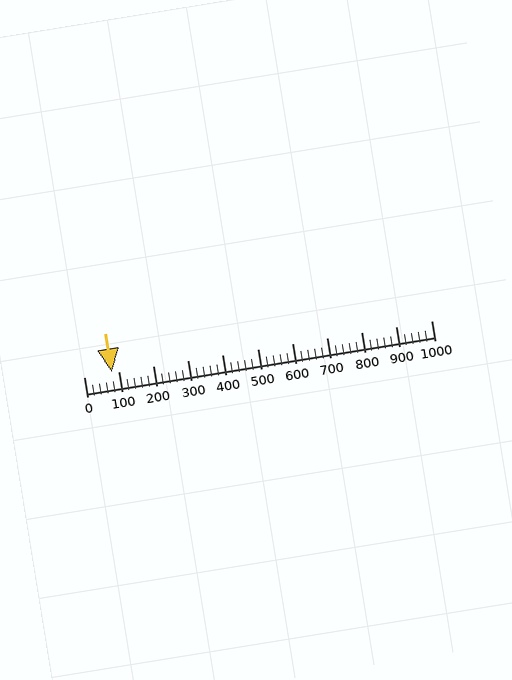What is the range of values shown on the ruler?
The ruler shows values from 0 to 1000.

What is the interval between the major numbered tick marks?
The major tick marks are spaced 100 units apart.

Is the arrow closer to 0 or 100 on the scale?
The arrow is closer to 100.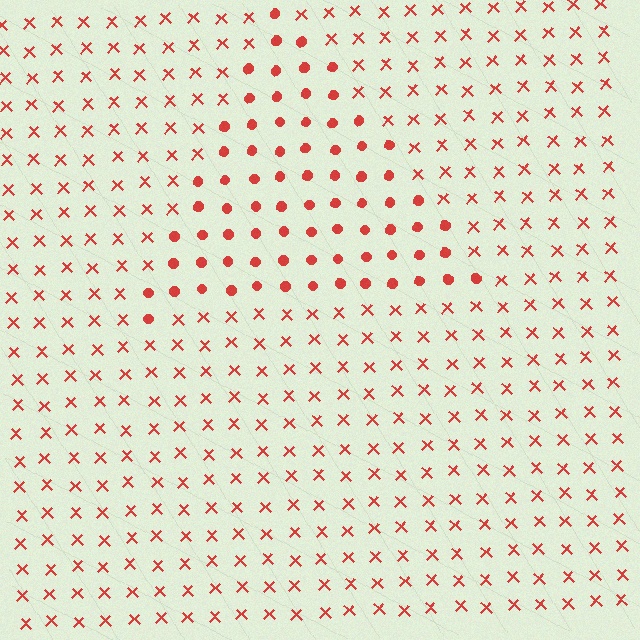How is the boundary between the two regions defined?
The boundary is defined by a change in element shape: circles inside vs. X marks outside. All elements share the same color and spacing.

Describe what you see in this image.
The image is filled with small red elements arranged in a uniform grid. A triangle-shaped region contains circles, while the surrounding area contains X marks. The boundary is defined purely by the change in element shape.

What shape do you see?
I see a triangle.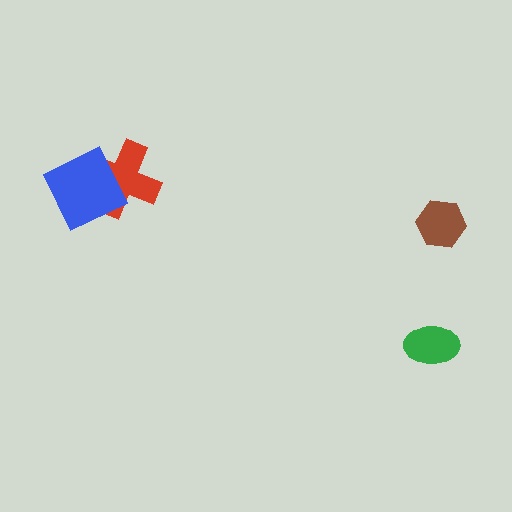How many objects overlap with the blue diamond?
1 object overlaps with the blue diamond.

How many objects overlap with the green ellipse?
0 objects overlap with the green ellipse.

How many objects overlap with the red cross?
1 object overlaps with the red cross.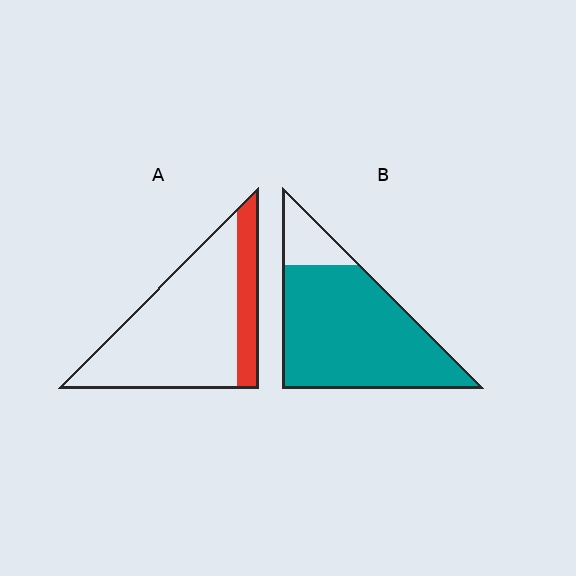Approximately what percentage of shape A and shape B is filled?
A is approximately 20% and B is approximately 85%.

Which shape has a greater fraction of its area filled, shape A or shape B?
Shape B.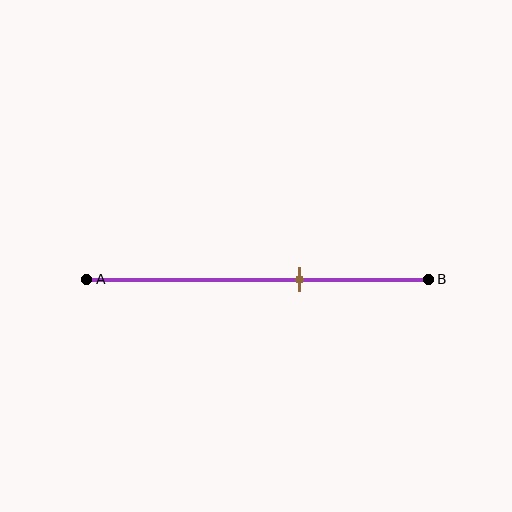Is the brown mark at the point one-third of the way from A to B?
No, the mark is at about 60% from A, not at the 33% one-third point.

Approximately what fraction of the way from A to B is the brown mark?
The brown mark is approximately 60% of the way from A to B.